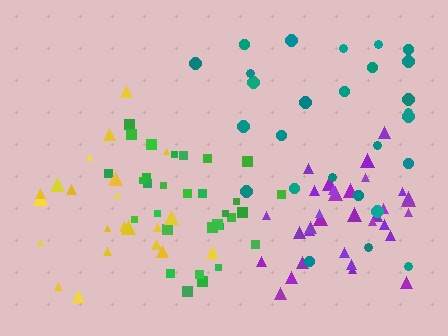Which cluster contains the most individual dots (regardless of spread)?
Purple (33).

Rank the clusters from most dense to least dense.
green, purple, teal, yellow.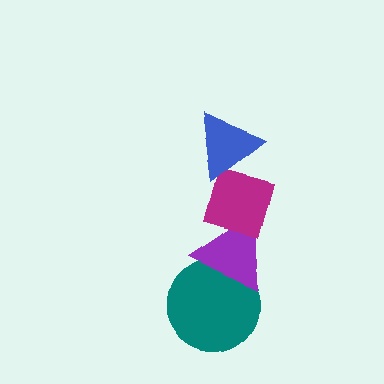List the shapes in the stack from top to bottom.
From top to bottom: the blue triangle, the magenta diamond, the purple triangle, the teal circle.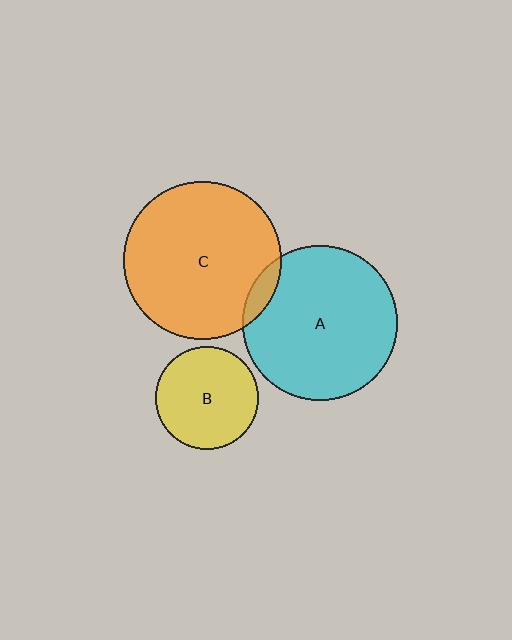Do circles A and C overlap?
Yes.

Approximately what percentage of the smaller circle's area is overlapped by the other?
Approximately 5%.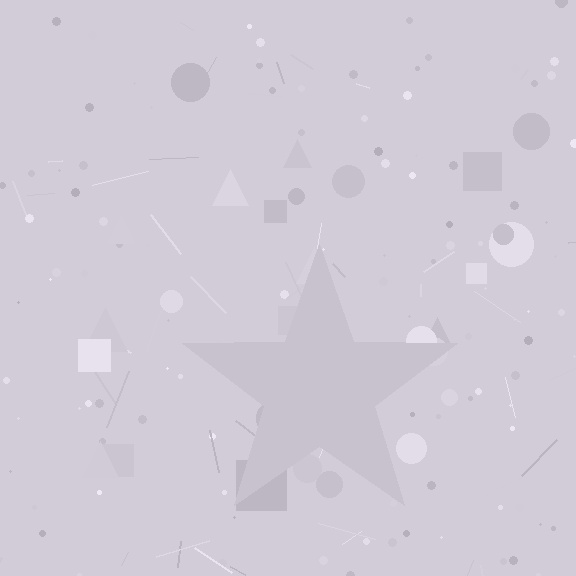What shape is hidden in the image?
A star is hidden in the image.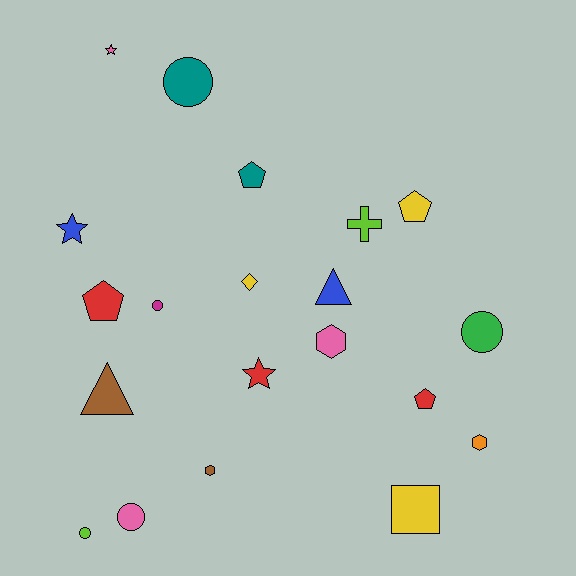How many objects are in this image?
There are 20 objects.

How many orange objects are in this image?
There is 1 orange object.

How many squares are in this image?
There is 1 square.